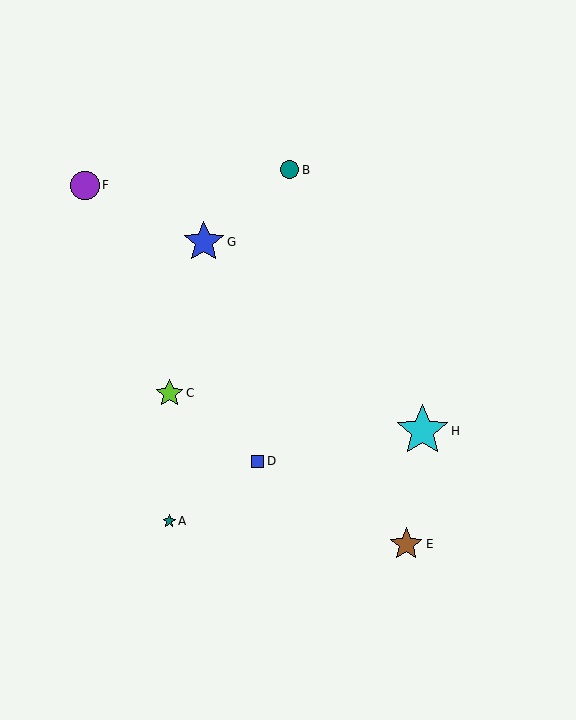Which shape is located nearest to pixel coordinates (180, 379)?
The lime star (labeled C) at (170, 393) is nearest to that location.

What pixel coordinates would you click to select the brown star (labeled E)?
Click at (406, 544) to select the brown star E.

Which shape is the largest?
The cyan star (labeled H) is the largest.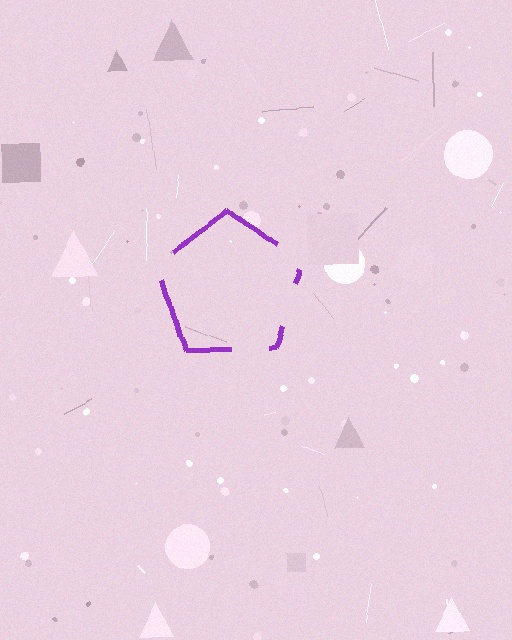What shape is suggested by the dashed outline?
The dashed outline suggests a pentagon.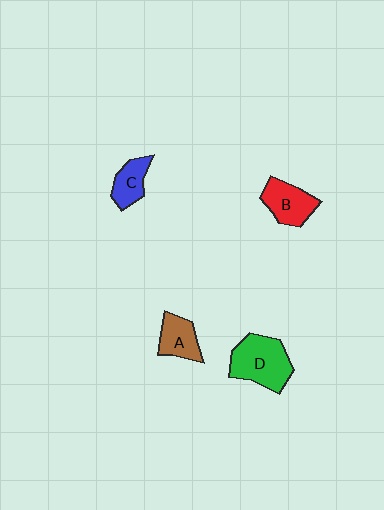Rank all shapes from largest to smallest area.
From largest to smallest: D (green), B (red), A (brown), C (blue).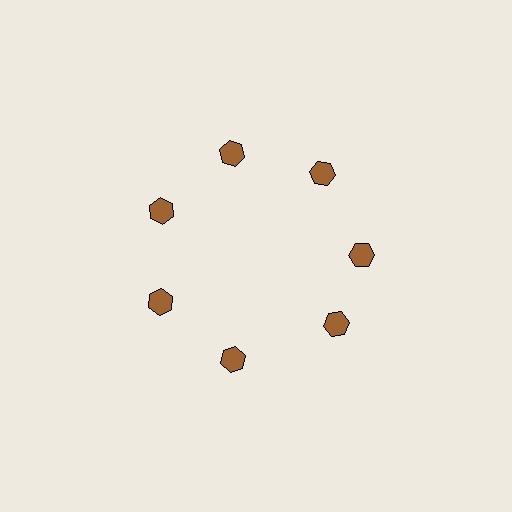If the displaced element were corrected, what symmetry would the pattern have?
It would have 7-fold rotational symmetry — the pattern would map onto itself every 51 degrees.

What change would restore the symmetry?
The symmetry would be restored by rotating it back into even spacing with its neighbors so that all 7 hexagons sit at equal angles and equal distance from the center.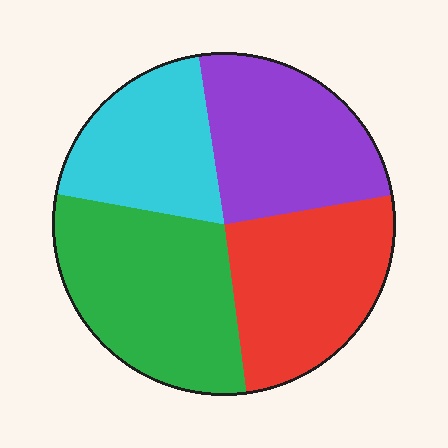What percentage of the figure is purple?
Purple takes up less than a quarter of the figure.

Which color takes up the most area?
Green, at roughly 30%.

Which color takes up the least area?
Cyan, at roughly 20%.